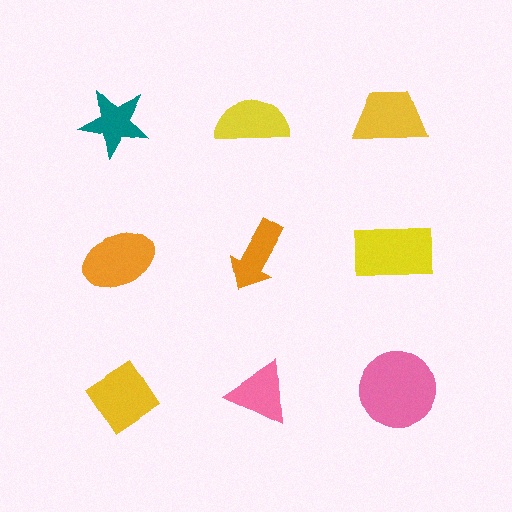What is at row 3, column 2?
A pink triangle.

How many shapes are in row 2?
3 shapes.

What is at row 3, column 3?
A pink circle.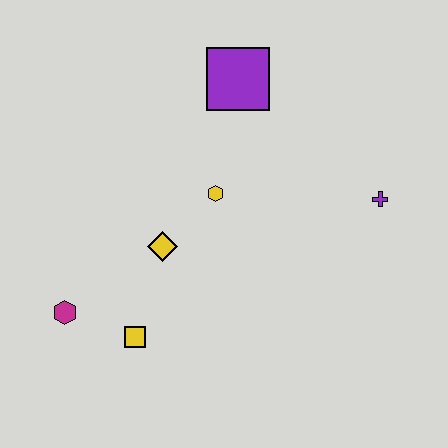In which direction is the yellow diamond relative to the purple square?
The yellow diamond is below the purple square.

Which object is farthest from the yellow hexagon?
The magenta hexagon is farthest from the yellow hexagon.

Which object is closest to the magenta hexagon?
The yellow square is closest to the magenta hexagon.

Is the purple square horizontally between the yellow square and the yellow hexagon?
No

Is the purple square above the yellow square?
Yes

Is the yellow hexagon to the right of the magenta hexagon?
Yes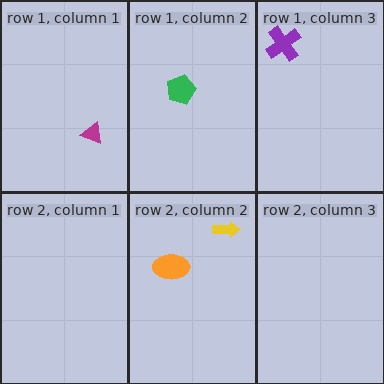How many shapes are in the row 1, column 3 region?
1.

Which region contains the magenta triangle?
The row 1, column 1 region.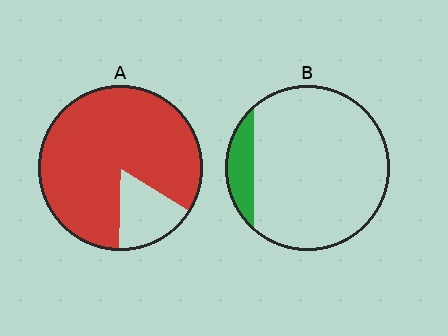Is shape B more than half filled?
No.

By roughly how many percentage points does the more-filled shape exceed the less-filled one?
By roughly 70 percentage points (A over B).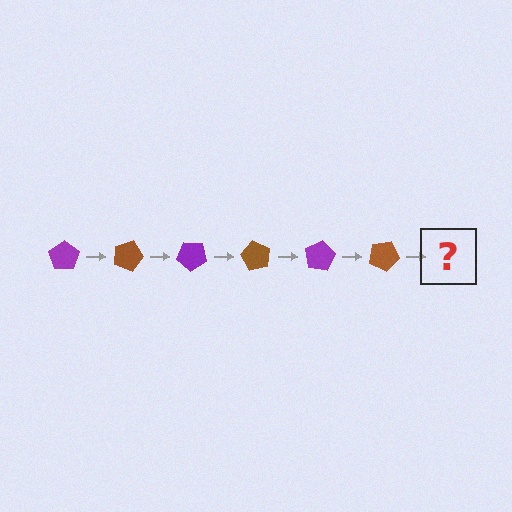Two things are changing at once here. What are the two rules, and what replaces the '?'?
The two rules are that it rotates 20 degrees each step and the color cycles through purple and brown. The '?' should be a purple pentagon, rotated 120 degrees from the start.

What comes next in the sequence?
The next element should be a purple pentagon, rotated 120 degrees from the start.